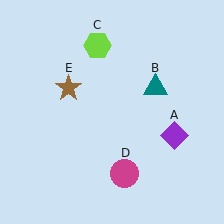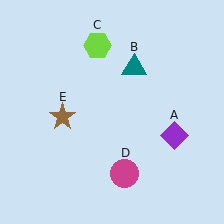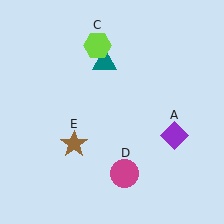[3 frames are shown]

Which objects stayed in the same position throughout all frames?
Purple diamond (object A) and lime hexagon (object C) and magenta circle (object D) remained stationary.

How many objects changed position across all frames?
2 objects changed position: teal triangle (object B), brown star (object E).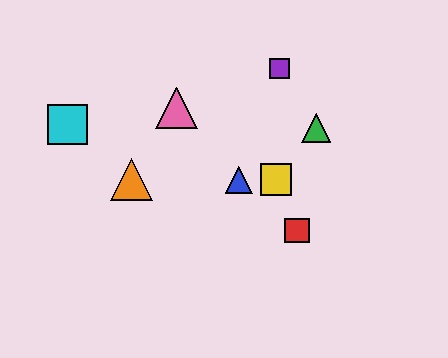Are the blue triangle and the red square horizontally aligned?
No, the blue triangle is at y≈180 and the red square is at y≈231.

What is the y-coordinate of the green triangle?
The green triangle is at y≈128.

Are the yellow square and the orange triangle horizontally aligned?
Yes, both are at y≈180.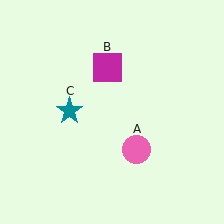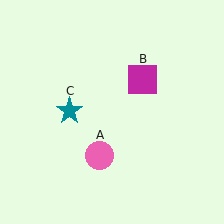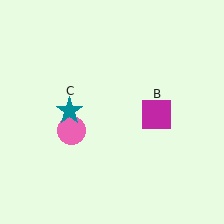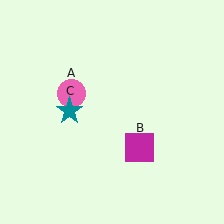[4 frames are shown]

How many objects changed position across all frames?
2 objects changed position: pink circle (object A), magenta square (object B).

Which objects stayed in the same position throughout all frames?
Teal star (object C) remained stationary.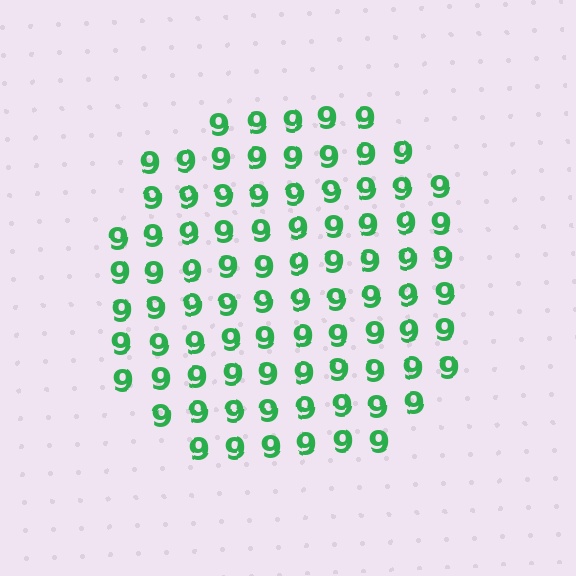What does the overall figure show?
The overall figure shows a circle.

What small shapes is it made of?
It is made of small digit 9's.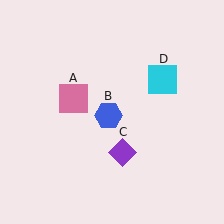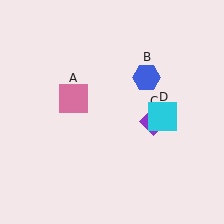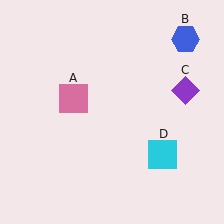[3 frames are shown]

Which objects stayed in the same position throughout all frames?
Pink square (object A) remained stationary.